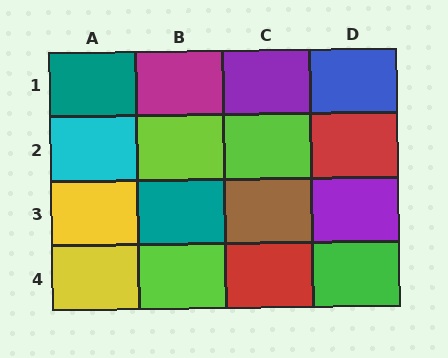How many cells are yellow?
2 cells are yellow.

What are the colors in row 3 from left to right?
Yellow, teal, brown, purple.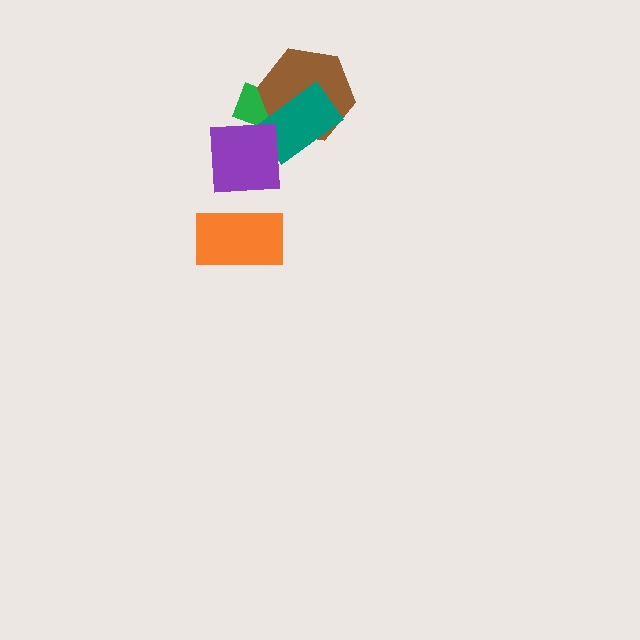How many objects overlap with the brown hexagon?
2 objects overlap with the brown hexagon.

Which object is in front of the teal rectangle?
The purple square is in front of the teal rectangle.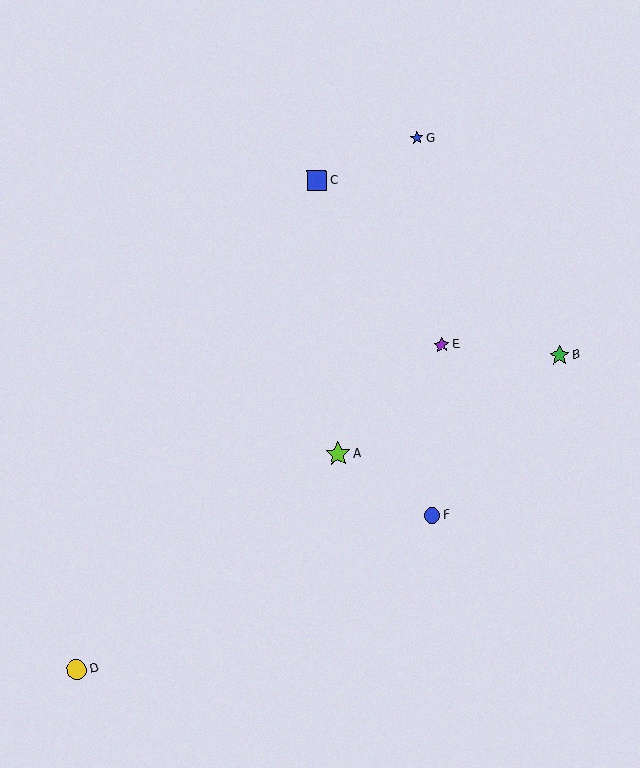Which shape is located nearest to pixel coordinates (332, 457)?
The lime star (labeled A) at (338, 454) is nearest to that location.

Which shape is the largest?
The lime star (labeled A) is the largest.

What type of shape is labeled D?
Shape D is a yellow circle.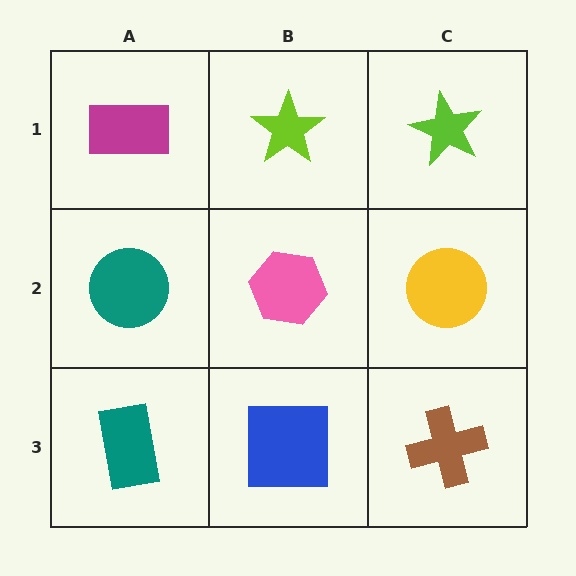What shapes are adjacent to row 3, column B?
A pink hexagon (row 2, column B), a teal rectangle (row 3, column A), a brown cross (row 3, column C).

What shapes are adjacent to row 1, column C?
A yellow circle (row 2, column C), a lime star (row 1, column B).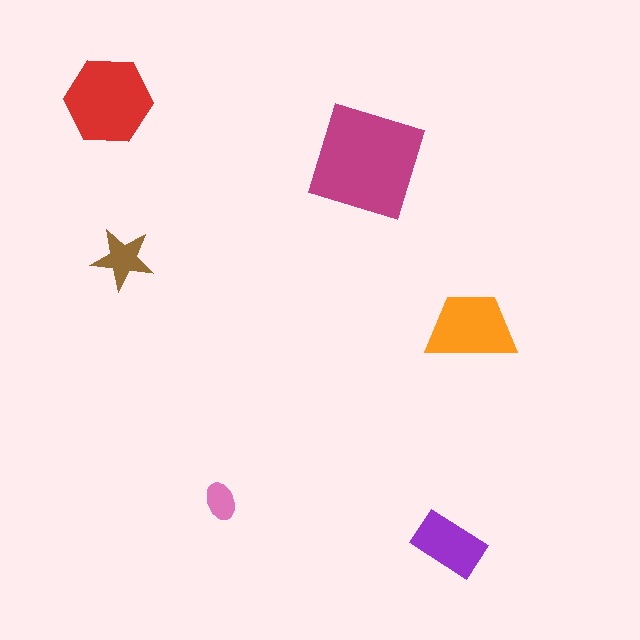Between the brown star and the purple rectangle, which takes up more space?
The purple rectangle.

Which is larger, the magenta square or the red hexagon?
The magenta square.